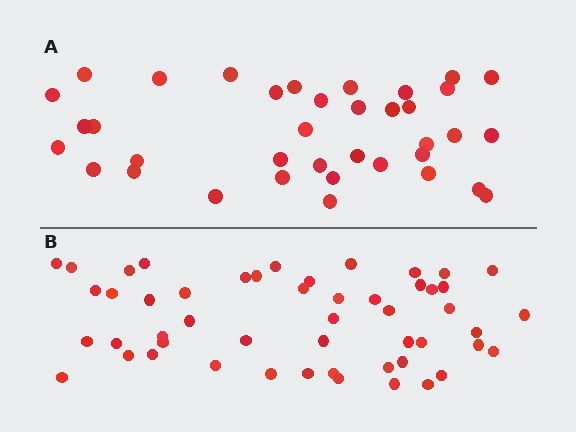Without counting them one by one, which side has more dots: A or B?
Region B (the bottom region) has more dots.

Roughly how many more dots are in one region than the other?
Region B has approximately 15 more dots than region A.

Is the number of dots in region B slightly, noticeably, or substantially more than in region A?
Region B has noticeably more, but not dramatically so. The ratio is roughly 1.4 to 1.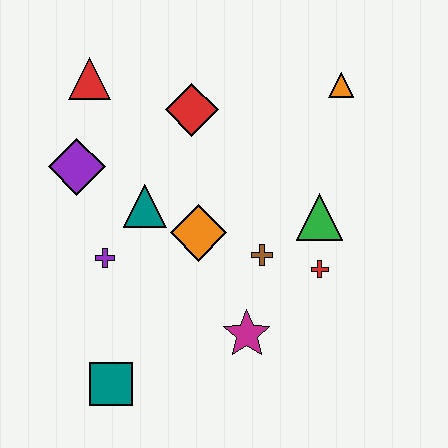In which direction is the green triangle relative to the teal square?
The green triangle is to the right of the teal square.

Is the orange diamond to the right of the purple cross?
Yes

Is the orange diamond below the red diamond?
Yes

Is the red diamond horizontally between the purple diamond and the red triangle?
No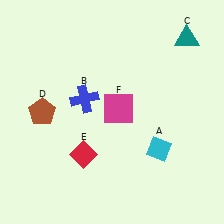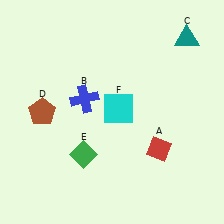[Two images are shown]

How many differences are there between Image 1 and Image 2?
There are 3 differences between the two images.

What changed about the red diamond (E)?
In Image 1, E is red. In Image 2, it changed to green.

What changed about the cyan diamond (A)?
In Image 1, A is cyan. In Image 2, it changed to red.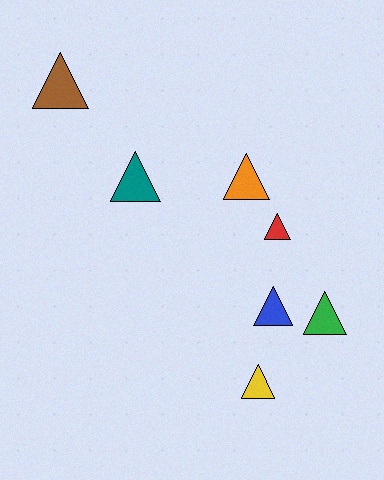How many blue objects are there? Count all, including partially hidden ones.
There is 1 blue object.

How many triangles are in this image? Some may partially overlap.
There are 7 triangles.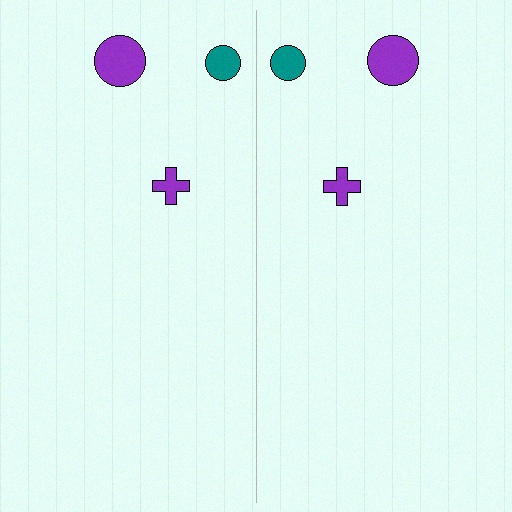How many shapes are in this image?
There are 6 shapes in this image.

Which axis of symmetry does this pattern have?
The pattern has a vertical axis of symmetry running through the center of the image.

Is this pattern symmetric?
Yes, this pattern has bilateral (reflection) symmetry.